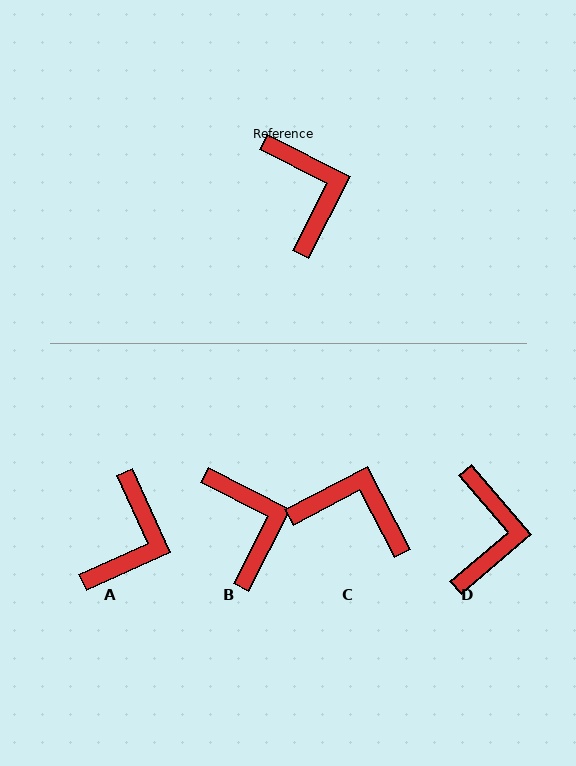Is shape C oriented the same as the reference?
No, it is off by about 54 degrees.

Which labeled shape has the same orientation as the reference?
B.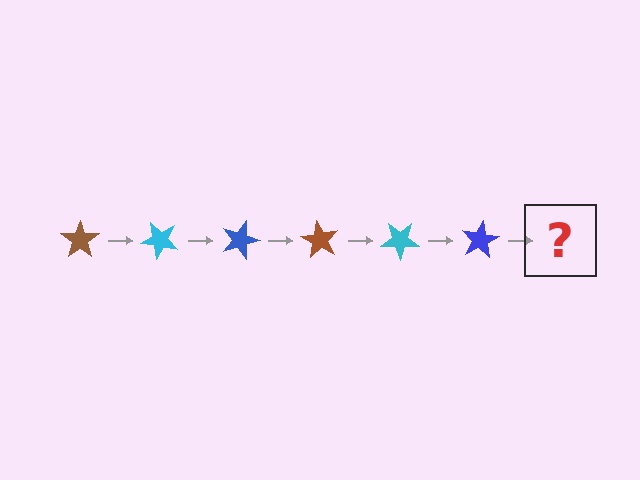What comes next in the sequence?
The next element should be a brown star, rotated 270 degrees from the start.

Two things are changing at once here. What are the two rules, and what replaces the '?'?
The two rules are that it rotates 45 degrees each step and the color cycles through brown, cyan, and blue. The '?' should be a brown star, rotated 270 degrees from the start.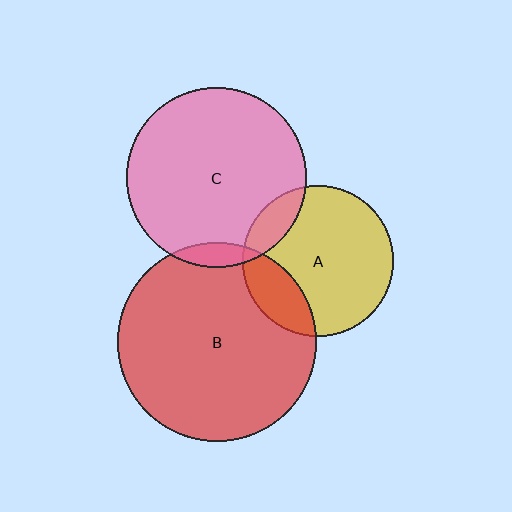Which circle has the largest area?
Circle B (red).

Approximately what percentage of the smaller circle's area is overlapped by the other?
Approximately 5%.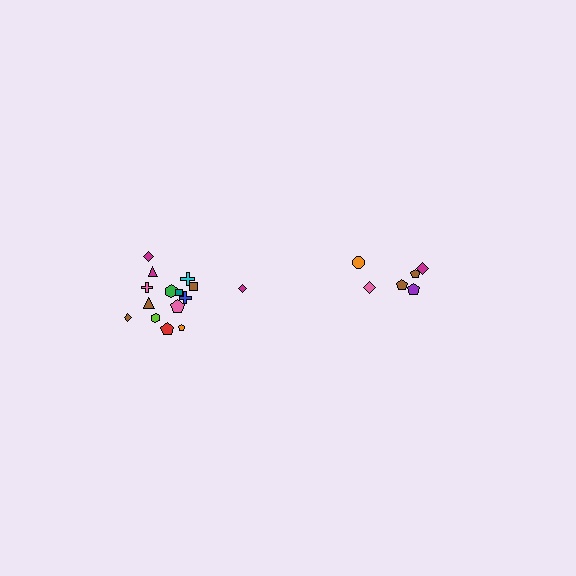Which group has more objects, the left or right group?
The left group.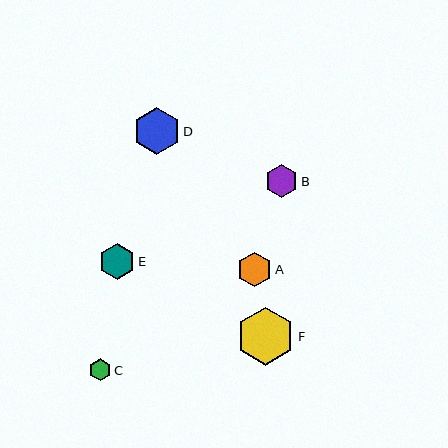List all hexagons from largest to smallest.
From largest to smallest: F, D, E, A, B, C.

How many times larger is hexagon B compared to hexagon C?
Hexagon B is approximately 1.5 times the size of hexagon C.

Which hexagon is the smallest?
Hexagon C is the smallest with a size of approximately 22 pixels.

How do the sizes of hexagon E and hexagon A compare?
Hexagon E and hexagon A are approximately the same size.